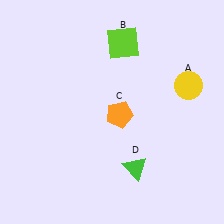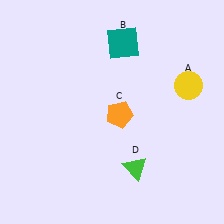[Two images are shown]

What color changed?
The square (B) changed from lime in Image 1 to teal in Image 2.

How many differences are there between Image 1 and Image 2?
There is 1 difference between the two images.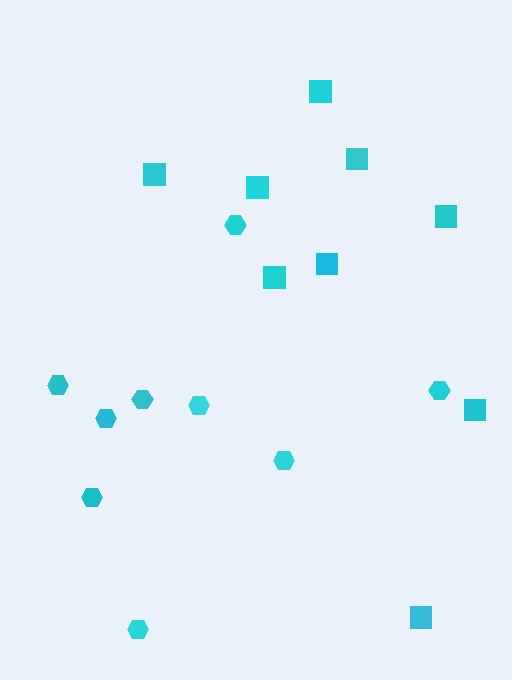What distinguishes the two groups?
There are 2 groups: one group of squares (9) and one group of hexagons (9).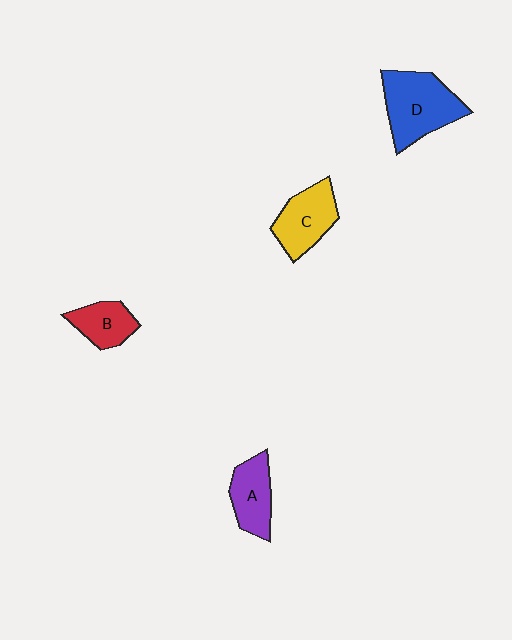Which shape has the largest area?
Shape D (blue).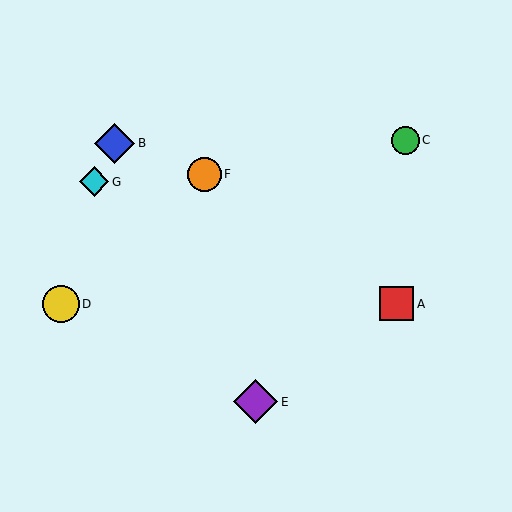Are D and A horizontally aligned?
Yes, both are at y≈304.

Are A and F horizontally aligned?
No, A is at y≈304 and F is at y≈174.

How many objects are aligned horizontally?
2 objects (A, D) are aligned horizontally.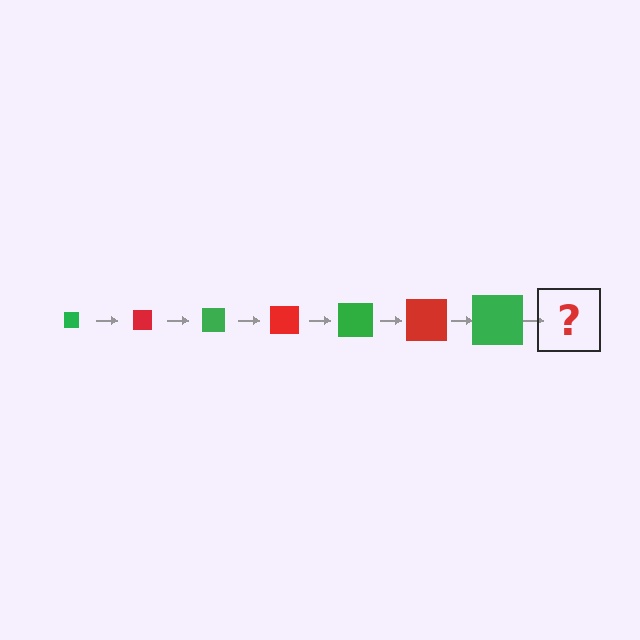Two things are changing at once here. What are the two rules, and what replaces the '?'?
The two rules are that the square grows larger each step and the color cycles through green and red. The '?' should be a red square, larger than the previous one.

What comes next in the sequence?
The next element should be a red square, larger than the previous one.